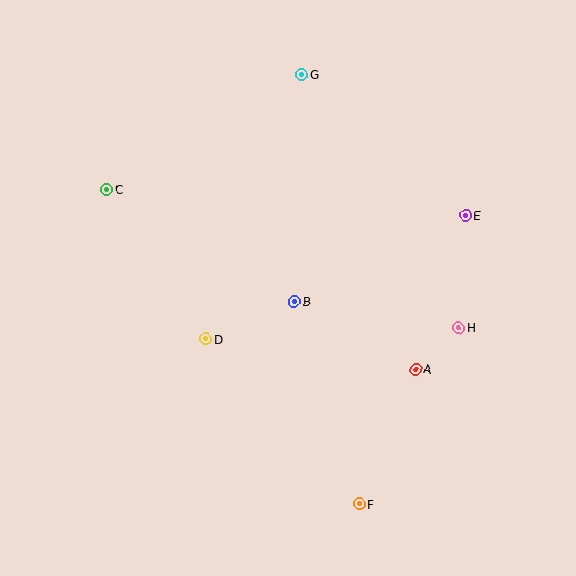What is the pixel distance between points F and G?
The distance between F and G is 433 pixels.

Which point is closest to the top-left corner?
Point C is closest to the top-left corner.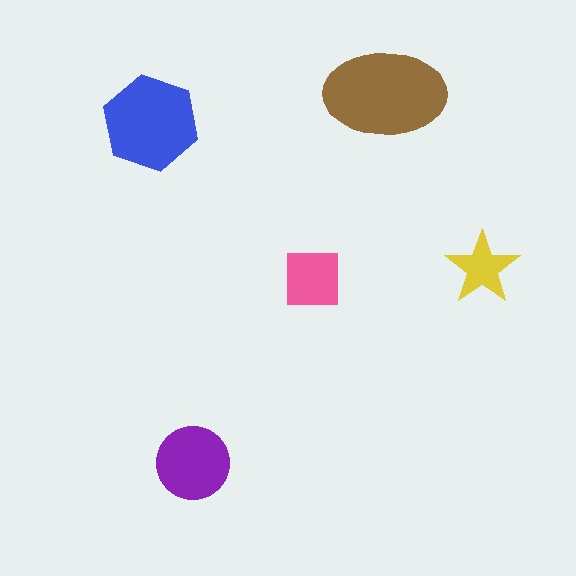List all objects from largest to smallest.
The brown ellipse, the blue hexagon, the purple circle, the pink square, the yellow star.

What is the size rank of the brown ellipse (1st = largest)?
1st.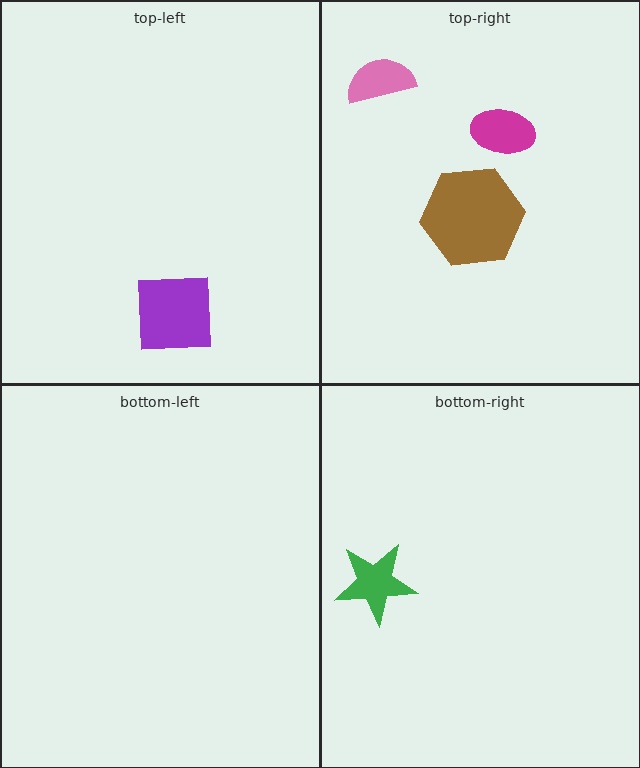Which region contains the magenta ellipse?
The top-right region.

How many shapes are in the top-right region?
3.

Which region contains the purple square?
The top-left region.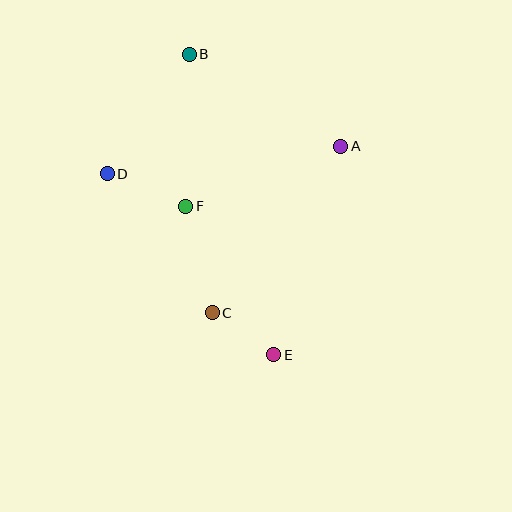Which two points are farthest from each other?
Points B and E are farthest from each other.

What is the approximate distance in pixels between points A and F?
The distance between A and F is approximately 166 pixels.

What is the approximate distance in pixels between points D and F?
The distance between D and F is approximately 85 pixels.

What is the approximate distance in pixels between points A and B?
The distance between A and B is approximately 178 pixels.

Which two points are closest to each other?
Points C and E are closest to each other.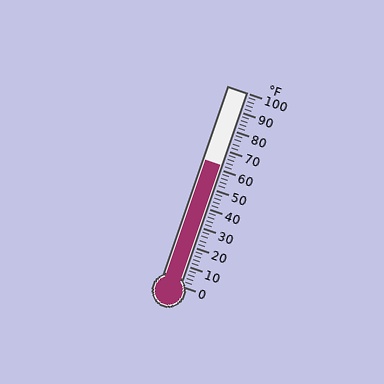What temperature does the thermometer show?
The thermometer shows approximately 62°F.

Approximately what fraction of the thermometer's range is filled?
The thermometer is filled to approximately 60% of its range.